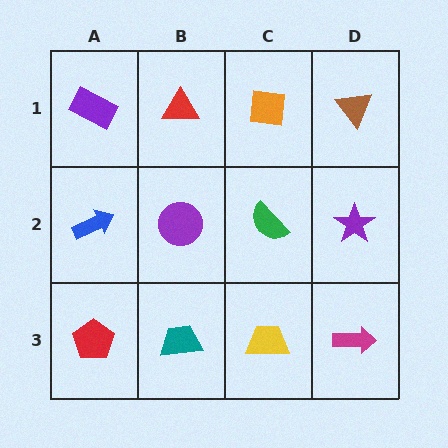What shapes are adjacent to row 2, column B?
A red triangle (row 1, column B), a teal trapezoid (row 3, column B), a blue arrow (row 2, column A), a green semicircle (row 2, column C).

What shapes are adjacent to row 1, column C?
A green semicircle (row 2, column C), a red triangle (row 1, column B), a brown triangle (row 1, column D).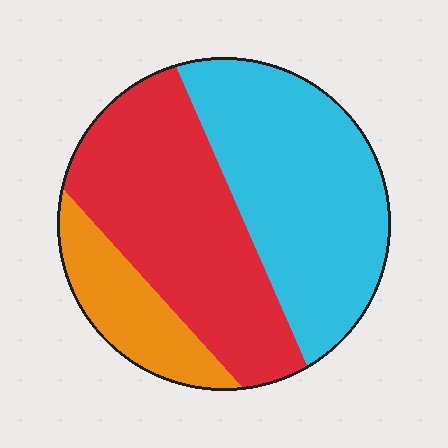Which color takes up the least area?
Orange, at roughly 15%.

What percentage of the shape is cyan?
Cyan covers about 45% of the shape.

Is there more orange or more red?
Red.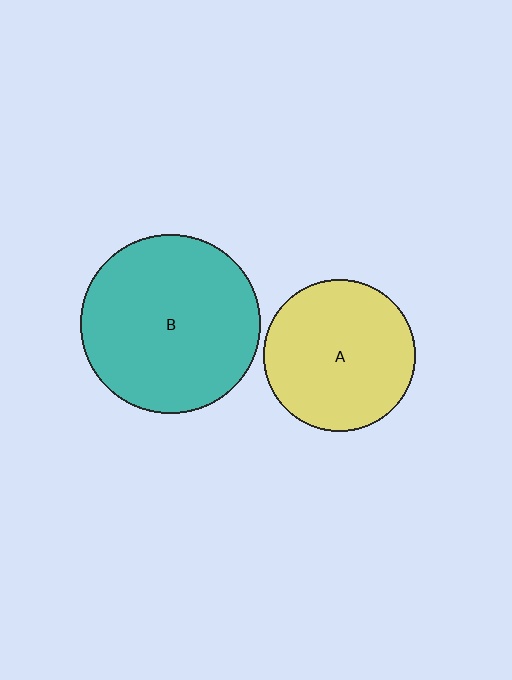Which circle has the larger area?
Circle B (teal).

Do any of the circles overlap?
No, none of the circles overlap.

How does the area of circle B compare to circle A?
Approximately 1.4 times.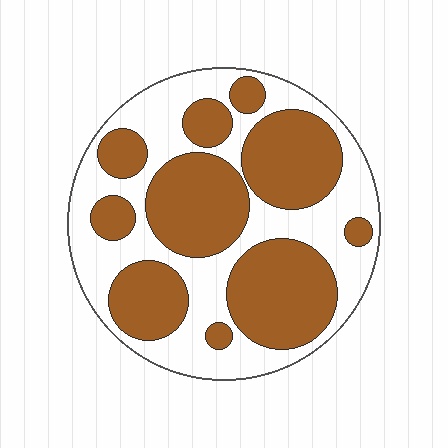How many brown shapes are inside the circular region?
10.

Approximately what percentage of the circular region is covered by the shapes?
Approximately 50%.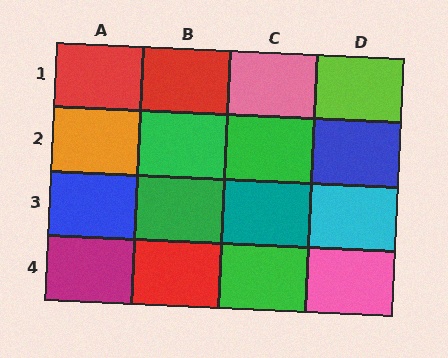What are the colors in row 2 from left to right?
Orange, green, green, blue.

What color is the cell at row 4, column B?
Red.